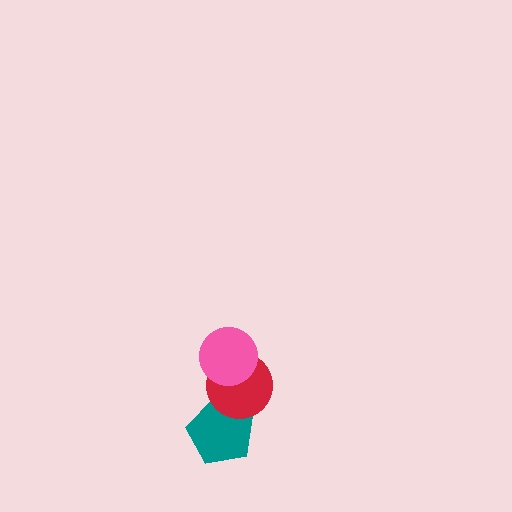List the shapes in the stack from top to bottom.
From top to bottom: the pink circle, the red circle, the teal pentagon.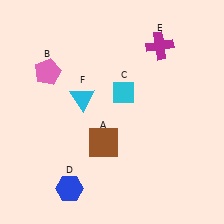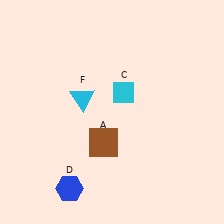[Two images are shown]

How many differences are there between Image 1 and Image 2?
There are 2 differences between the two images.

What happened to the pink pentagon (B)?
The pink pentagon (B) was removed in Image 2. It was in the top-left area of Image 1.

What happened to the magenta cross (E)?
The magenta cross (E) was removed in Image 2. It was in the top-right area of Image 1.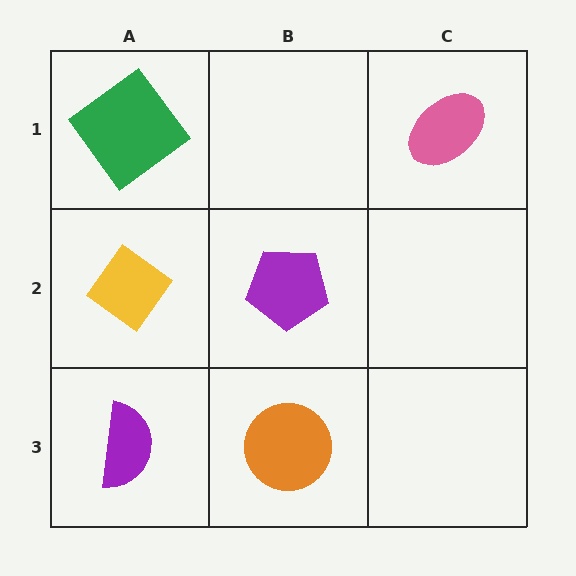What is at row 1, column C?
A pink ellipse.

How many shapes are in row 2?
2 shapes.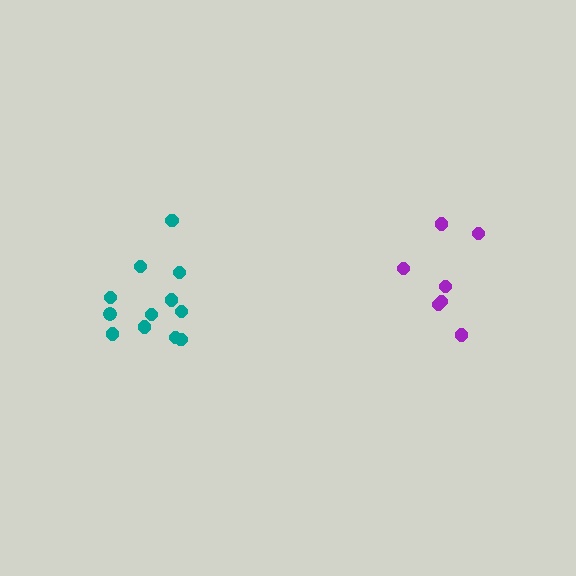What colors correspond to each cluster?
The clusters are colored: purple, teal.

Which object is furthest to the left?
The teal cluster is leftmost.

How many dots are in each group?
Group 1: 7 dots, Group 2: 12 dots (19 total).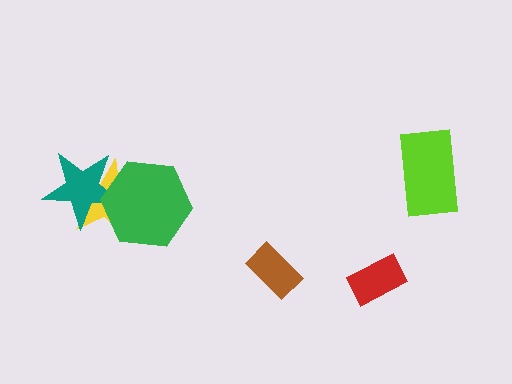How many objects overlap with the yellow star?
2 objects overlap with the yellow star.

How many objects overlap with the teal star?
2 objects overlap with the teal star.